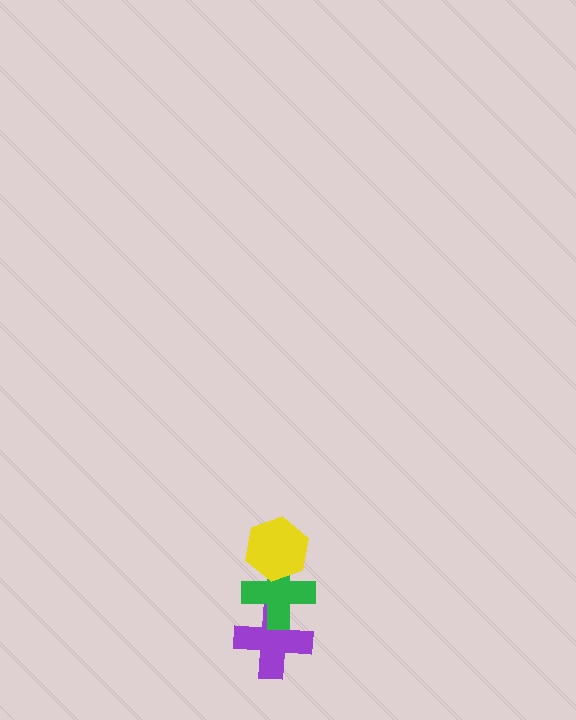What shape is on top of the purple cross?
The green cross is on top of the purple cross.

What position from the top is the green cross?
The green cross is 2nd from the top.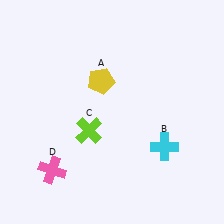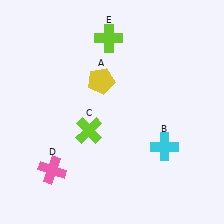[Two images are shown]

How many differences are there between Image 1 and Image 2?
There is 1 difference between the two images.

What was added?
A lime cross (E) was added in Image 2.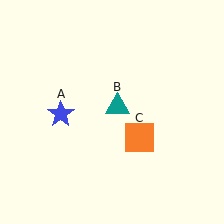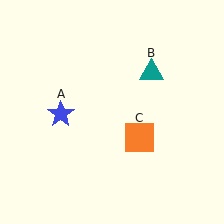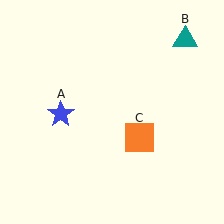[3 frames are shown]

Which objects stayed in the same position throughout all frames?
Blue star (object A) and orange square (object C) remained stationary.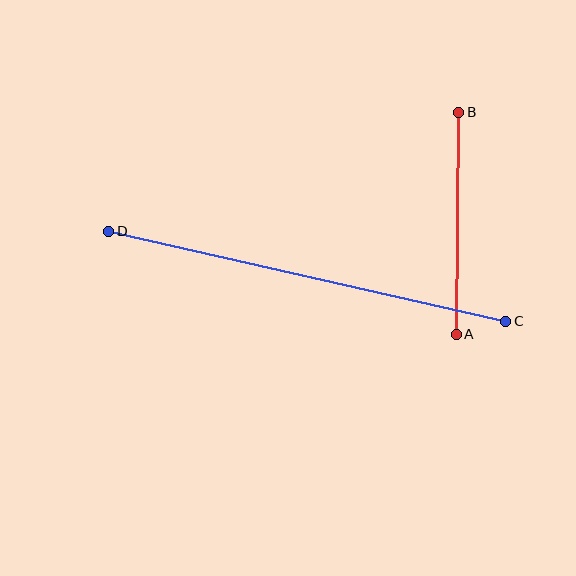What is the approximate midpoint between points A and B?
The midpoint is at approximately (457, 223) pixels.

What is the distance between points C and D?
The distance is approximately 407 pixels.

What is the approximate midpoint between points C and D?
The midpoint is at approximately (307, 276) pixels.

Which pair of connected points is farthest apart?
Points C and D are farthest apart.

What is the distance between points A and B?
The distance is approximately 222 pixels.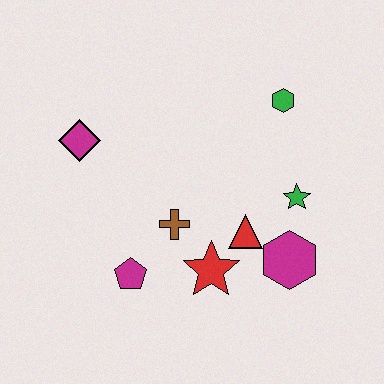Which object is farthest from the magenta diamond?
The magenta hexagon is farthest from the magenta diamond.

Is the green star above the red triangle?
Yes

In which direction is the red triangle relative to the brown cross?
The red triangle is to the right of the brown cross.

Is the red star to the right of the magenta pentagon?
Yes